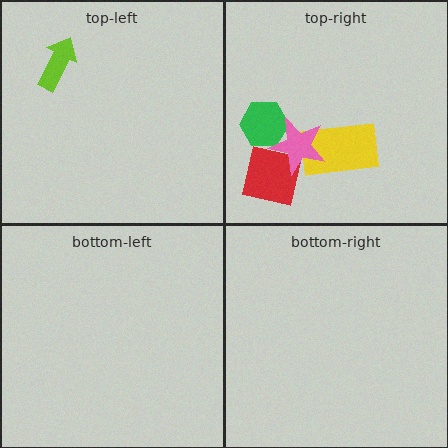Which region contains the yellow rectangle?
The top-right region.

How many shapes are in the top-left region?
1.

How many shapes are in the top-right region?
4.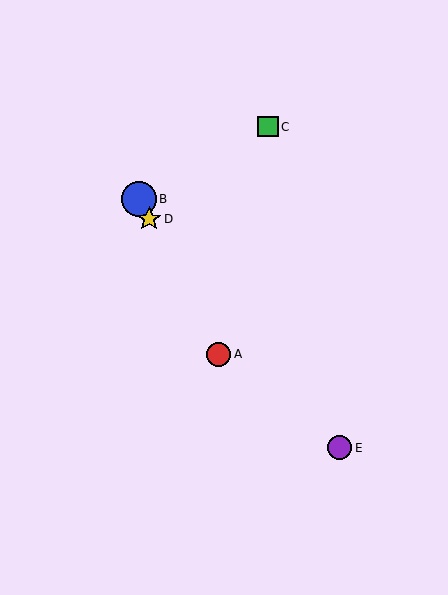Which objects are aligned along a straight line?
Objects A, B, D are aligned along a straight line.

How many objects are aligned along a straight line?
3 objects (A, B, D) are aligned along a straight line.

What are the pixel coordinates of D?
Object D is at (149, 219).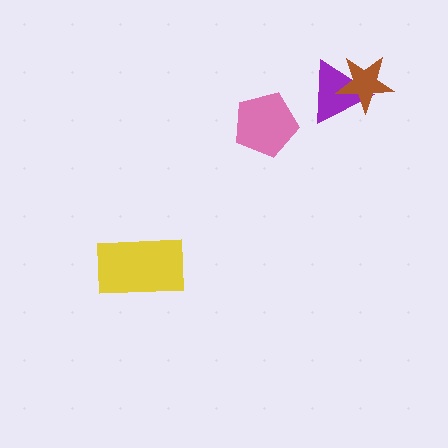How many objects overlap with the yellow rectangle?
0 objects overlap with the yellow rectangle.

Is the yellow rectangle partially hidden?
No, no other shape covers it.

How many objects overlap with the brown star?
1 object overlaps with the brown star.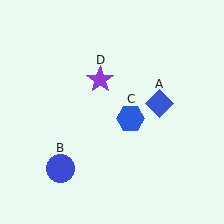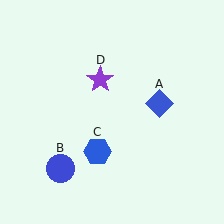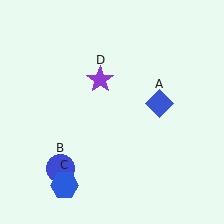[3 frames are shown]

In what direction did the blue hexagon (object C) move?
The blue hexagon (object C) moved down and to the left.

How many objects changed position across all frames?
1 object changed position: blue hexagon (object C).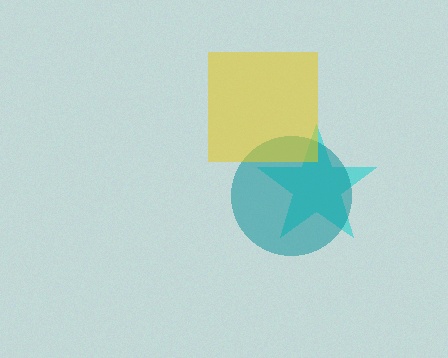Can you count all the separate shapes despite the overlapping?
Yes, there are 3 separate shapes.